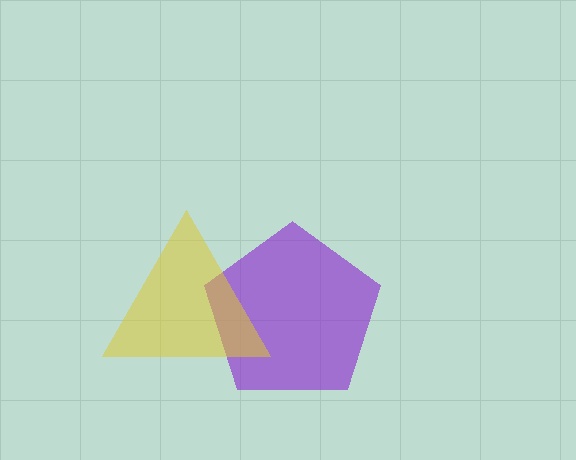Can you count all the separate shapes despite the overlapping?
Yes, there are 2 separate shapes.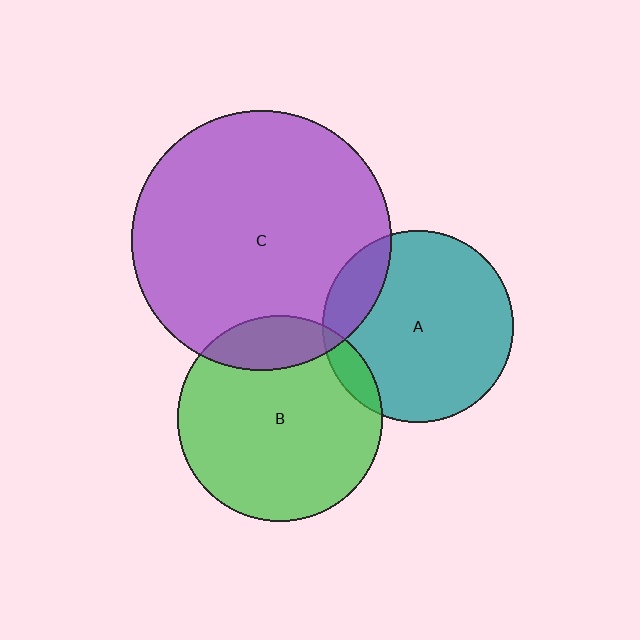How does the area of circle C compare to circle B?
Approximately 1.6 times.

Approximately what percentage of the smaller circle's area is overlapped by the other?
Approximately 10%.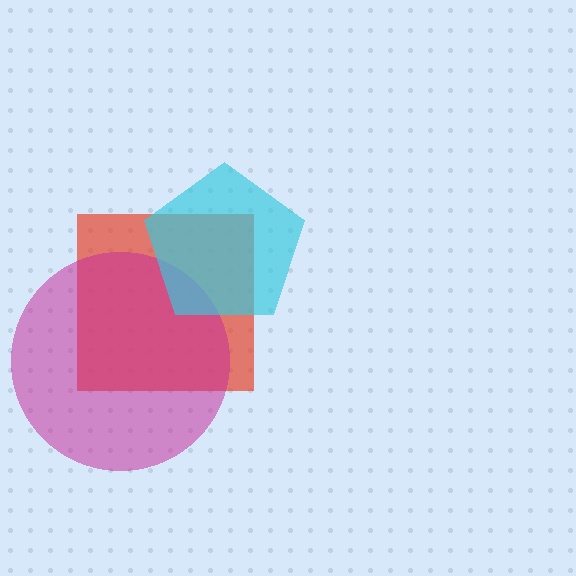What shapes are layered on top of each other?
The layered shapes are: a red square, a magenta circle, a cyan pentagon.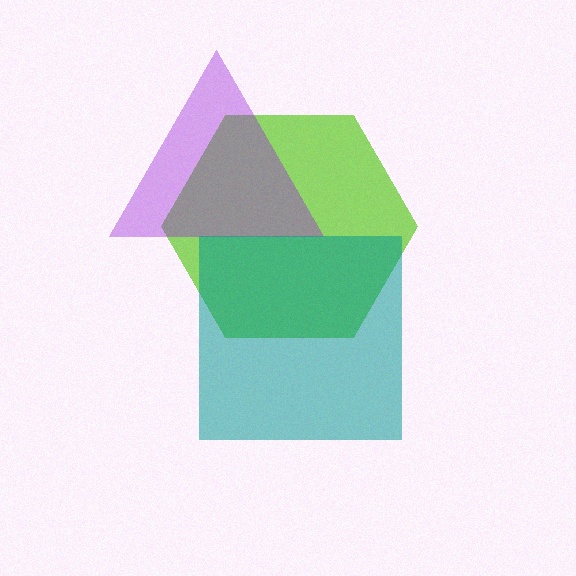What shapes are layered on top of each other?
The layered shapes are: a lime hexagon, a purple triangle, a teal square.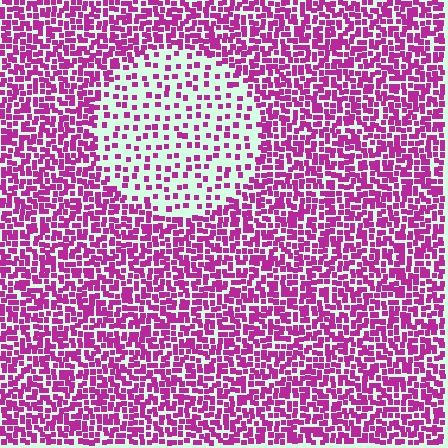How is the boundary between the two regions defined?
The boundary is defined by a change in element density (approximately 2.5x ratio). All elements are the same color, size, and shape.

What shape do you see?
I see a circle.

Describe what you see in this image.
The image contains small magenta elements arranged at two different densities. A circle-shaped region is visible where the elements are less densely packed than the surrounding area.